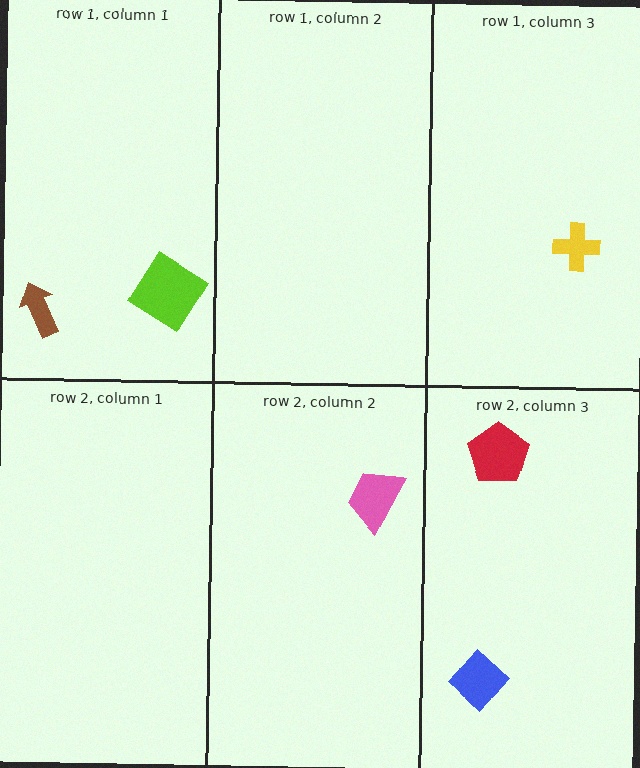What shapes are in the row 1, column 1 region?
The lime diamond, the brown arrow.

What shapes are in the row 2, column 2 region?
The pink trapezoid.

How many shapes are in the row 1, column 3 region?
1.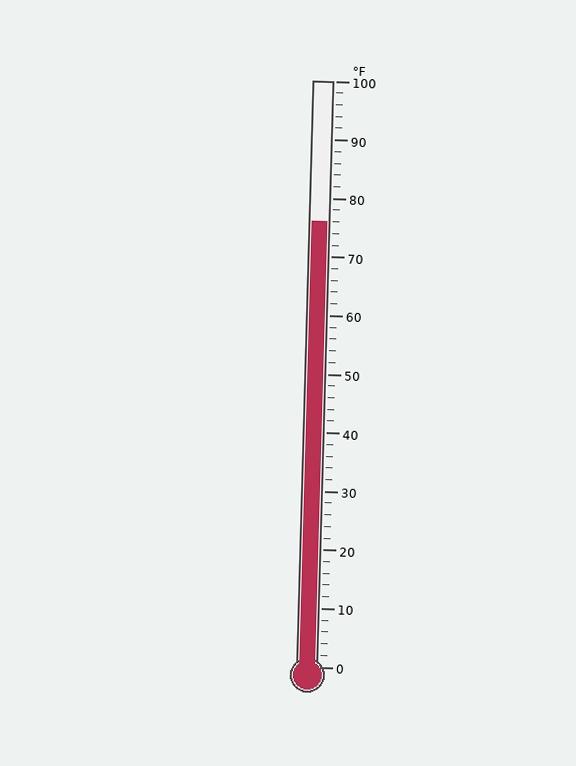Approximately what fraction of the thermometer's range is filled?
The thermometer is filled to approximately 75% of its range.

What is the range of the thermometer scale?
The thermometer scale ranges from 0°F to 100°F.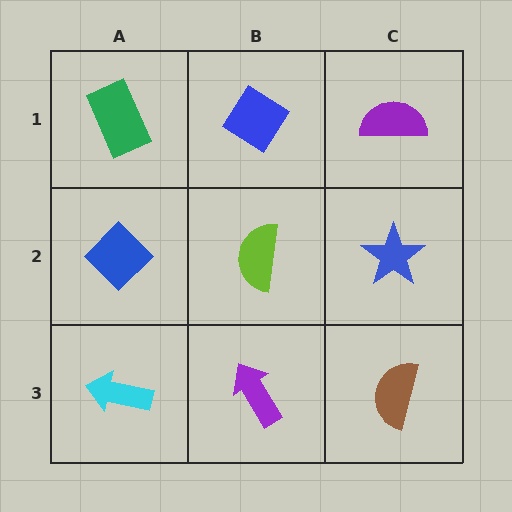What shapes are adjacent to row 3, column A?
A blue diamond (row 2, column A), a purple arrow (row 3, column B).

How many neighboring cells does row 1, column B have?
3.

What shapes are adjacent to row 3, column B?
A lime semicircle (row 2, column B), a cyan arrow (row 3, column A), a brown semicircle (row 3, column C).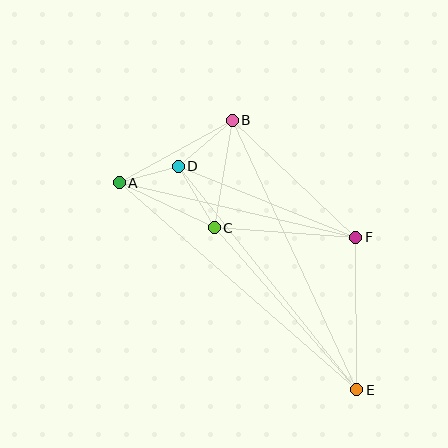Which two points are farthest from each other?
Points A and E are farthest from each other.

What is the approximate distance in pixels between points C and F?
The distance between C and F is approximately 142 pixels.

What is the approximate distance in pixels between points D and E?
The distance between D and E is approximately 286 pixels.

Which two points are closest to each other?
Points A and D are closest to each other.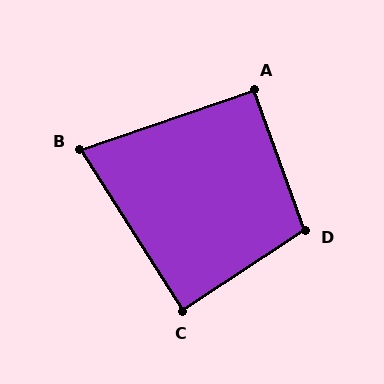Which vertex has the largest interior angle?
D, at approximately 103 degrees.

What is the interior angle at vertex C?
Approximately 89 degrees (approximately right).